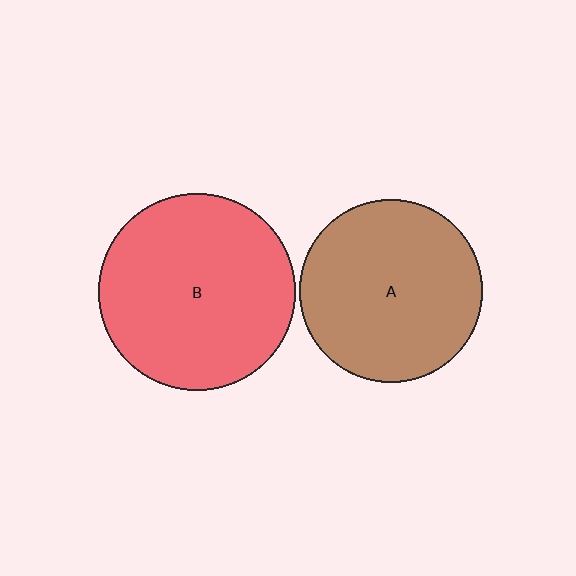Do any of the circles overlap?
No, none of the circles overlap.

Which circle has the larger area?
Circle B (red).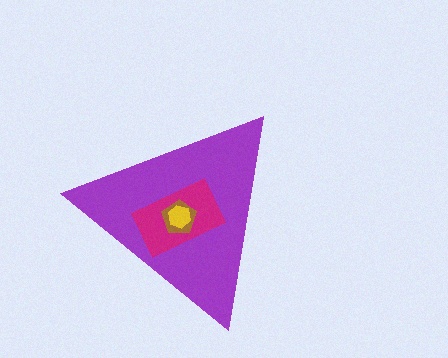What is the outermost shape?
The purple triangle.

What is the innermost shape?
The yellow hexagon.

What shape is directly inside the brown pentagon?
The yellow hexagon.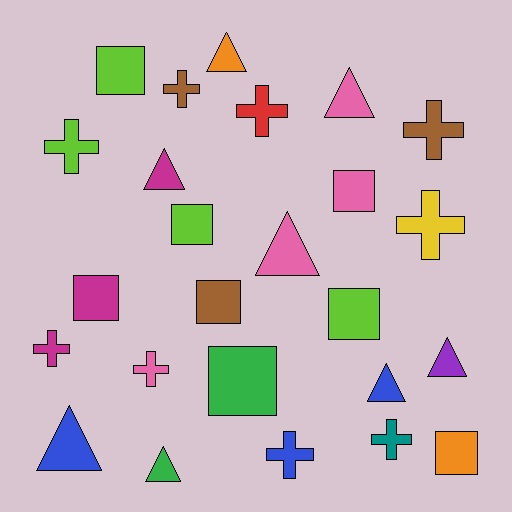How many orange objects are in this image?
There are 2 orange objects.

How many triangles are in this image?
There are 8 triangles.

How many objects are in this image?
There are 25 objects.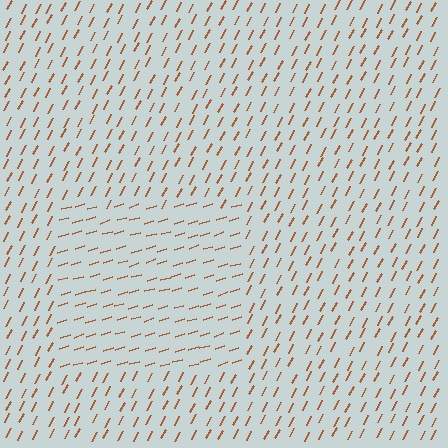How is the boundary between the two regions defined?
The boundary is defined purely by a change in line orientation (approximately 45 degrees difference). All lines are the same color and thickness.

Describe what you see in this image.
The image is filled with small brown line segments. A rectangle region in the image has lines oriented differently from the surrounding lines, creating a visible texture boundary.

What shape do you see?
I see a rectangle.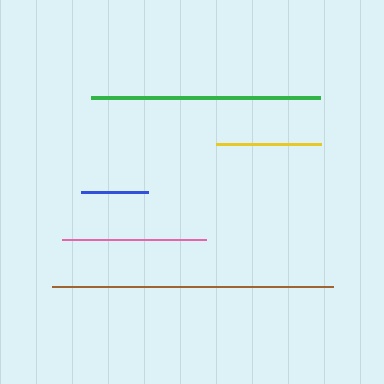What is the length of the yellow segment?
The yellow segment is approximately 105 pixels long.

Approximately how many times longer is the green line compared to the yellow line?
The green line is approximately 2.2 times the length of the yellow line.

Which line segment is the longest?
The brown line is the longest at approximately 281 pixels.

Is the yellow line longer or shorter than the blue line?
The yellow line is longer than the blue line.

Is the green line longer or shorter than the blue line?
The green line is longer than the blue line.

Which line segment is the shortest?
The blue line is the shortest at approximately 66 pixels.